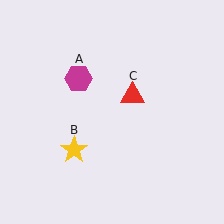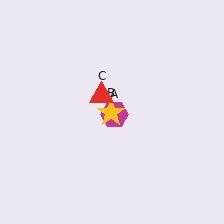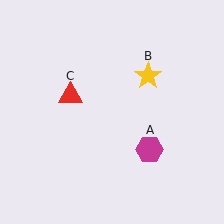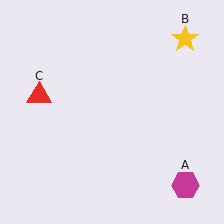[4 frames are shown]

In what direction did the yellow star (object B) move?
The yellow star (object B) moved up and to the right.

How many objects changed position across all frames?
3 objects changed position: magenta hexagon (object A), yellow star (object B), red triangle (object C).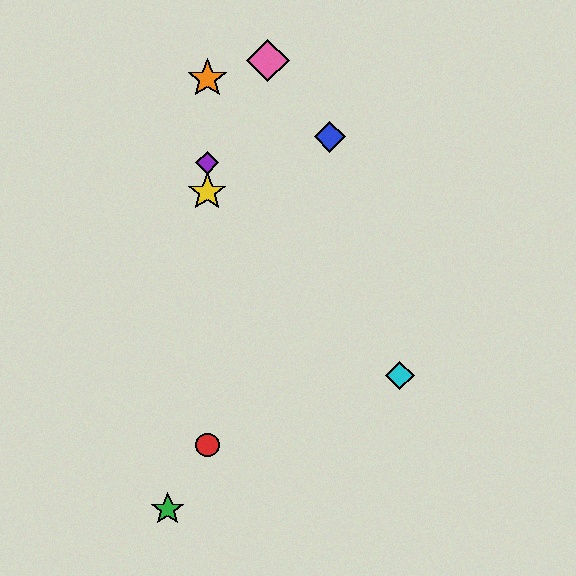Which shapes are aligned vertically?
The red circle, the yellow star, the purple diamond, the orange star are aligned vertically.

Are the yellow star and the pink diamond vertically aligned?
No, the yellow star is at x≈207 and the pink diamond is at x≈268.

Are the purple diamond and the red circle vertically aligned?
Yes, both are at x≈207.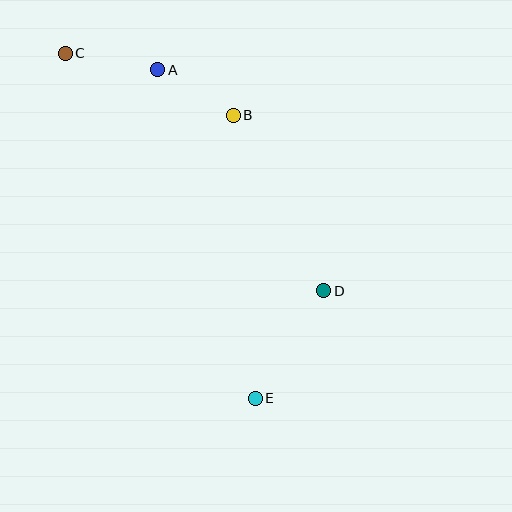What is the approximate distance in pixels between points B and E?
The distance between B and E is approximately 284 pixels.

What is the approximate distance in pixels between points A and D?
The distance between A and D is approximately 276 pixels.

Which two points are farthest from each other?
Points C and E are farthest from each other.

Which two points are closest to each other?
Points A and B are closest to each other.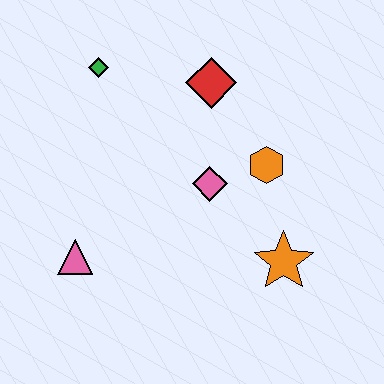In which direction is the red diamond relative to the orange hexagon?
The red diamond is above the orange hexagon.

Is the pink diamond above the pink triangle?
Yes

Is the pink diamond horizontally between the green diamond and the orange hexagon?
Yes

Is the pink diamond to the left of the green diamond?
No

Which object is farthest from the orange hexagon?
The pink triangle is farthest from the orange hexagon.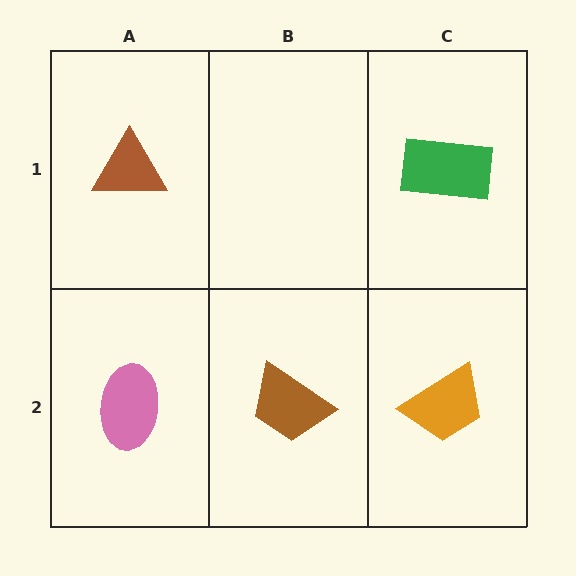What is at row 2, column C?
An orange trapezoid.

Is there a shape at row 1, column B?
No, that cell is empty.